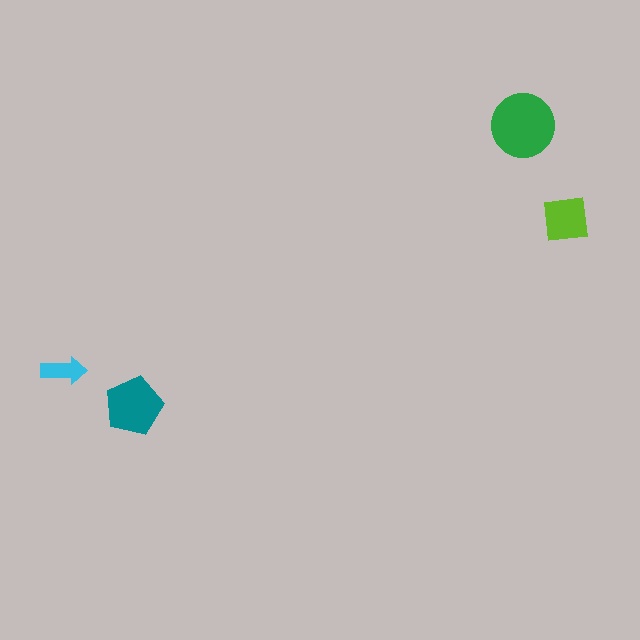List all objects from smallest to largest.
The cyan arrow, the lime square, the teal pentagon, the green circle.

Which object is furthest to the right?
The lime square is rightmost.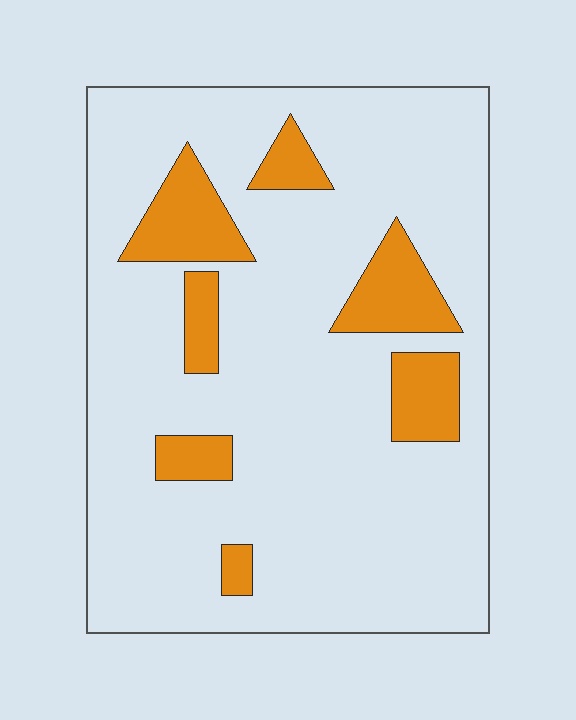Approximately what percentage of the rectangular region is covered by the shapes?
Approximately 15%.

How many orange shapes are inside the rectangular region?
7.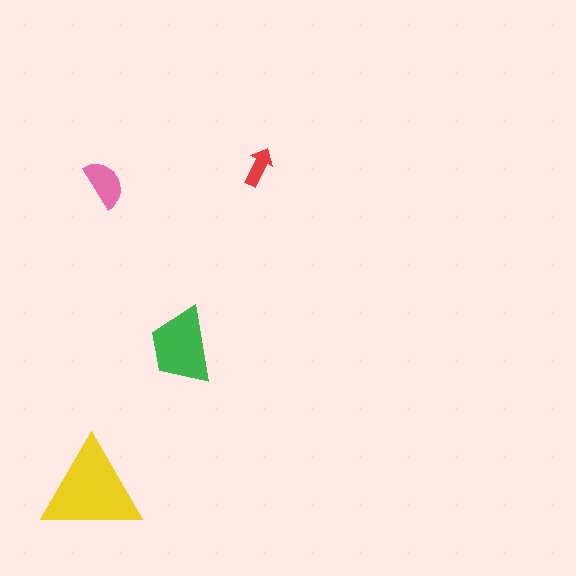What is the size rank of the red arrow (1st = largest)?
4th.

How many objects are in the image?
There are 4 objects in the image.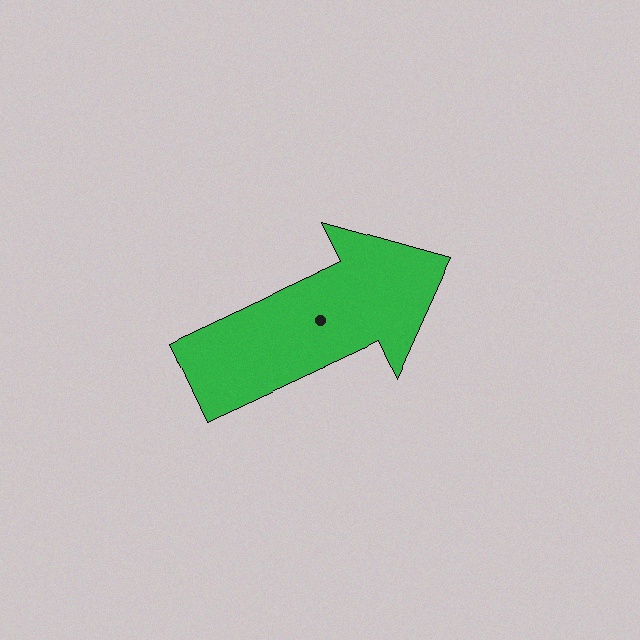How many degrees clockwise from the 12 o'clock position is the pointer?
Approximately 65 degrees.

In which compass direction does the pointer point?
Northeast.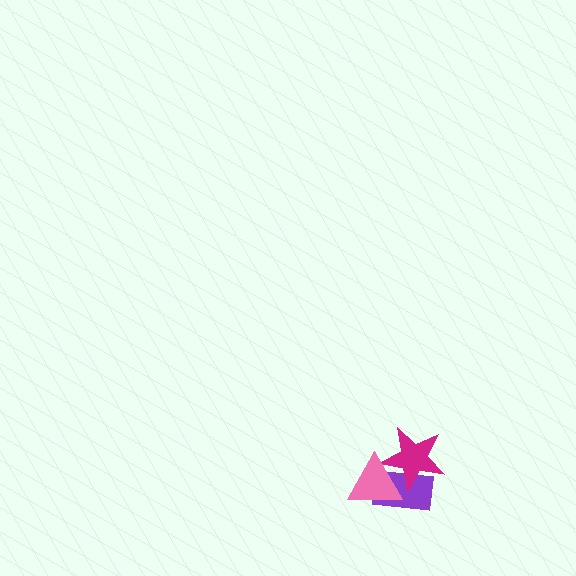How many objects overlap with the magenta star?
2 objects overlap with the magenta star.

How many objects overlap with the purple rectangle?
2 objects overlap with the purple rectangle.